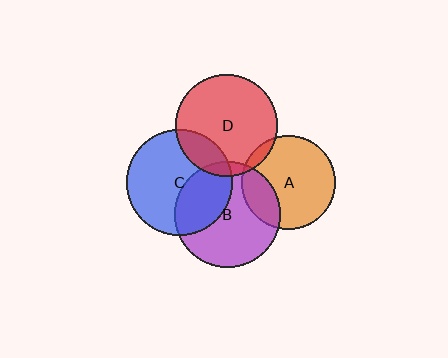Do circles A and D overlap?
Yes.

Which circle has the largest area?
Circle B (purple).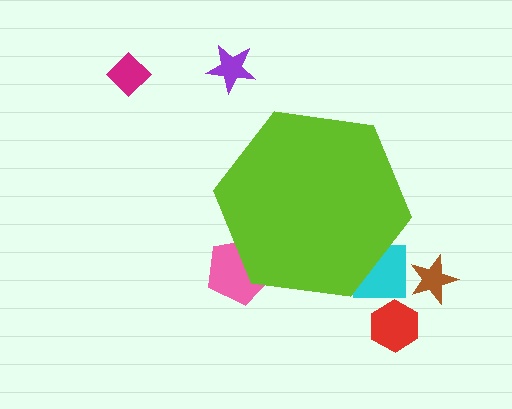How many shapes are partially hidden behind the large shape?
2 shapes are partially hidden.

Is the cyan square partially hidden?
Yes, the cyan square is partially hidden behind the lime hexagon.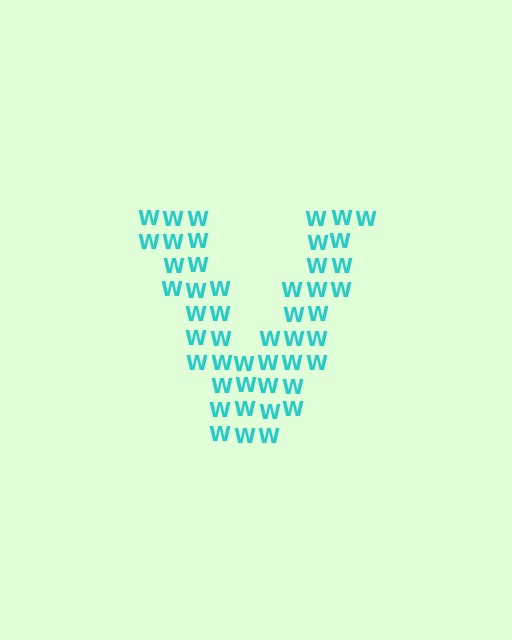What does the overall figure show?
The overall figure shows the letter V.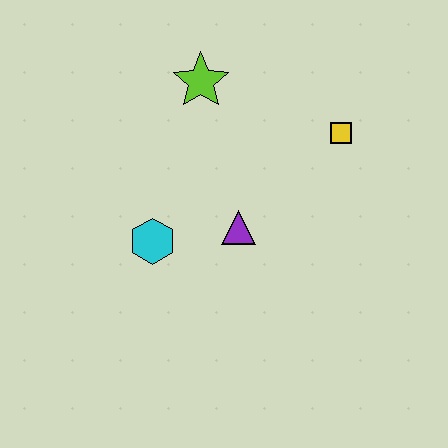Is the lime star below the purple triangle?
No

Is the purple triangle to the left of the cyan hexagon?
No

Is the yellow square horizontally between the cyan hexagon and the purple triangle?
No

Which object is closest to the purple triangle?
The cyan hexagon is closest to the purple triangle.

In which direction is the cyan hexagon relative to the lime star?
The cyan hexagon is below the lime star.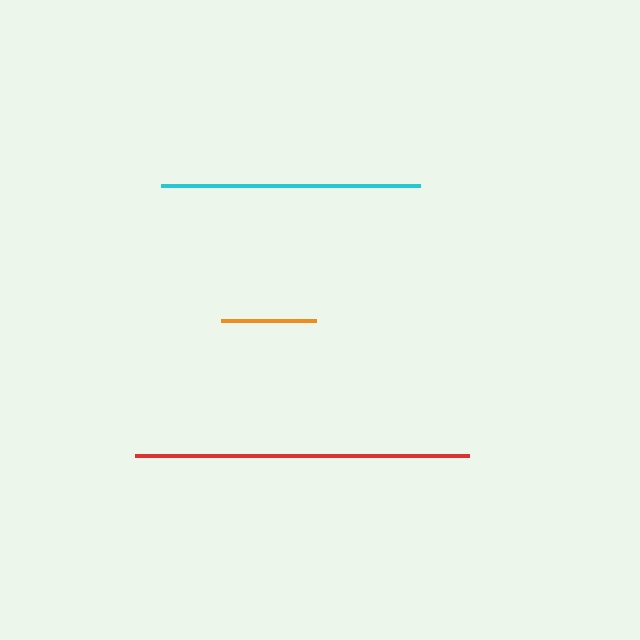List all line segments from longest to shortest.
From longest to shortest: red, cyan, orange.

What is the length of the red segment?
The red segment is approximately 334 pixels long.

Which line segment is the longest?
The red line is the longest at approximately 334 pixels.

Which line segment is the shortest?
The orange line is the shortest at approximately 95 pixels.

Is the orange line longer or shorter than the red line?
The red line is longer than the orange line.